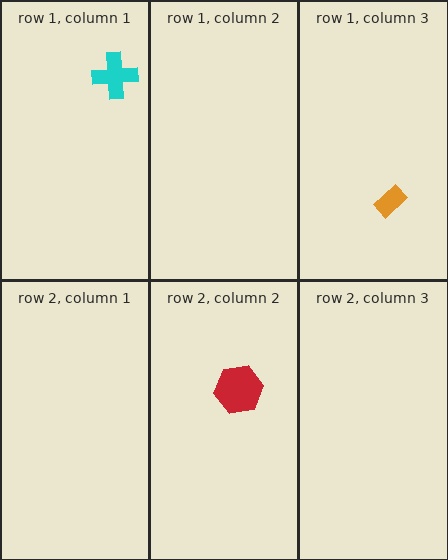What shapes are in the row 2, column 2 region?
The red hexagon.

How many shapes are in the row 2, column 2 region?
1.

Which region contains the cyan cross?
The row 1, column 1 region.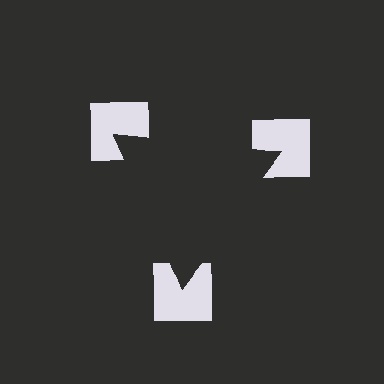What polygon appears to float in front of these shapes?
An illusory triangle — its edges are inferred from the aligned wedge cuts in the notched squares, not physically drawn.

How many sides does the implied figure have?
3 sides.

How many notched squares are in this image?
There are 3 — one at each vertex of the illusory triangle.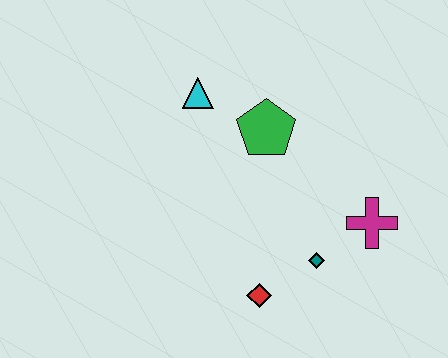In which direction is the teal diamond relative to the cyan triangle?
The teal diamond is below the cyan triangle.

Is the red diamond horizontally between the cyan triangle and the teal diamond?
Yes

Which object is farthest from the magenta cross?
The cyan triangle is farthest from the magenta cross.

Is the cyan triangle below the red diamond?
No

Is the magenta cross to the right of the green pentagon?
Yes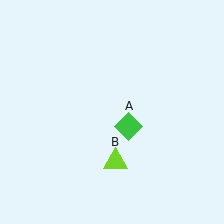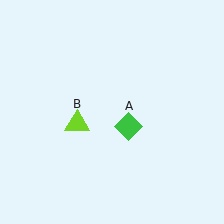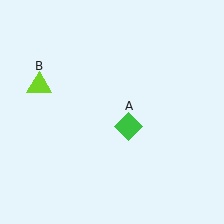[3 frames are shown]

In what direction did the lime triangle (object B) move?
The lime triangle (object B) moved up and to the left.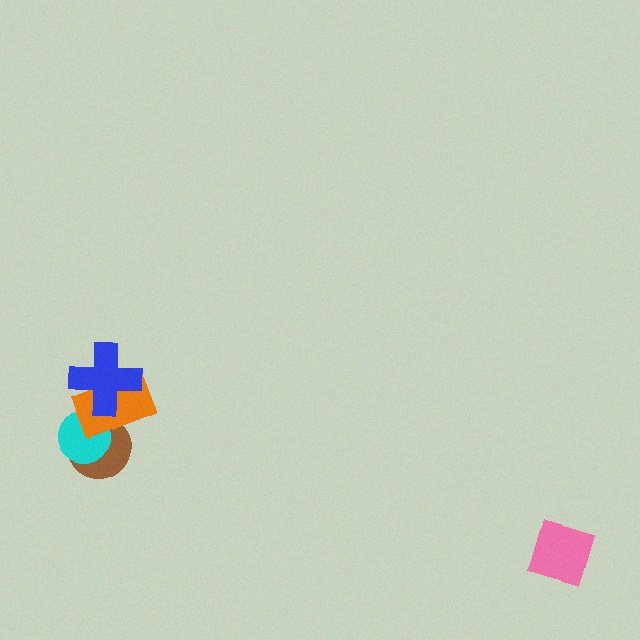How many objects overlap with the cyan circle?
2 objects overlap with the cyan circle.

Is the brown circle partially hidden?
Yes, it is partially covered by another shape.